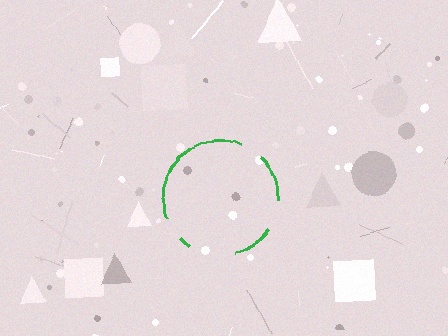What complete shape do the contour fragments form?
The contour fragments form a circle.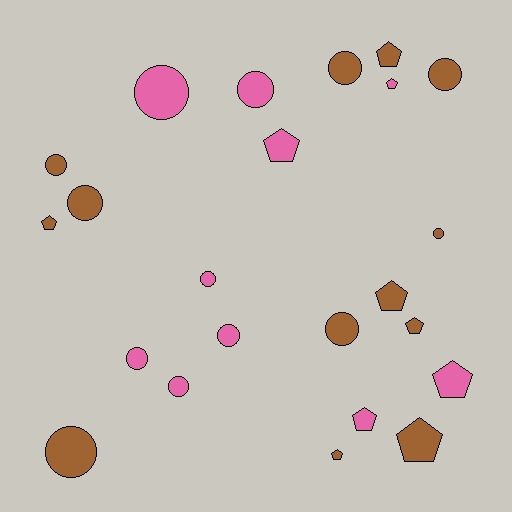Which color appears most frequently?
Brown, with 13 objects.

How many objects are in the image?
There are 23 objects.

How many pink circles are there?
There are 6 pink circles.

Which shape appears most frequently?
Circle, with 13 objects.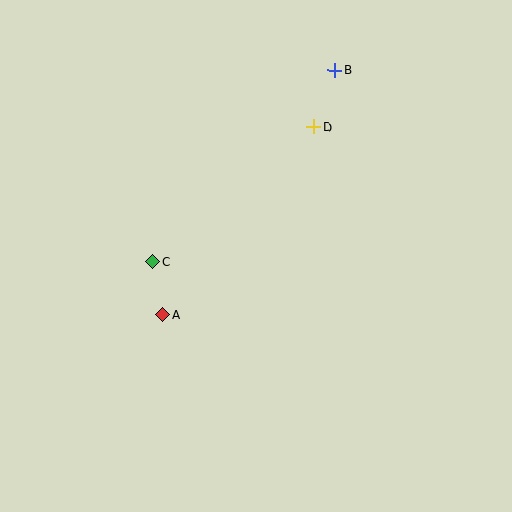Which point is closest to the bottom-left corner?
Point A is closest to the bottom-left corner.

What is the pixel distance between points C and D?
The distance between C and D is 210 pixels.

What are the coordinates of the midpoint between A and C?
The midpoint between A and C is at (158, 288).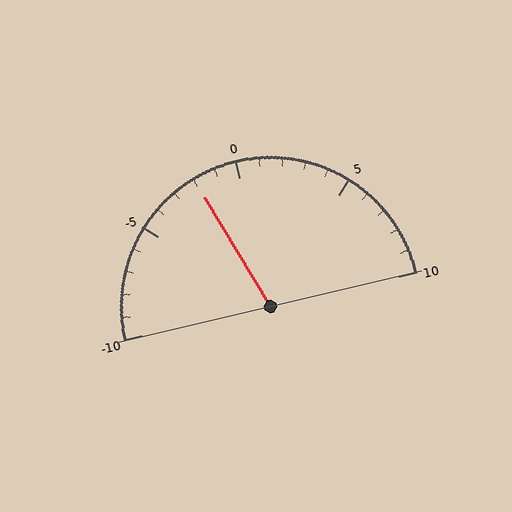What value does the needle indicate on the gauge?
The needle indicates approximately -2.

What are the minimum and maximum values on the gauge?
The gauge ranges from -10 to 10.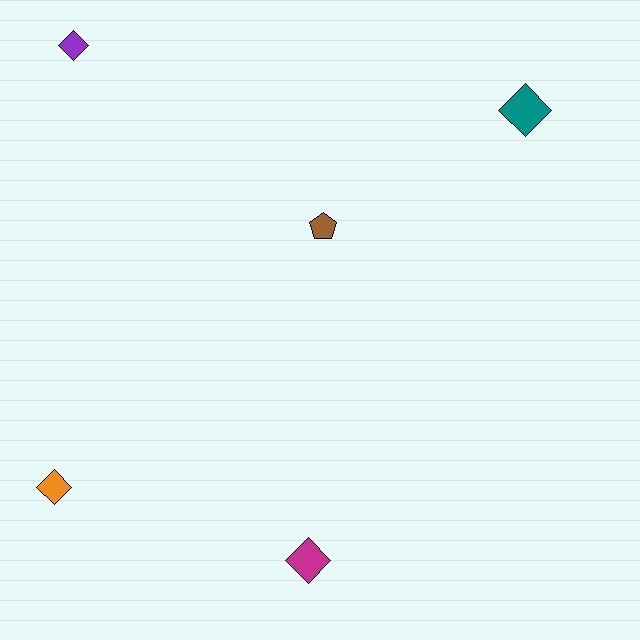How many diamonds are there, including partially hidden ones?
There are 4 diamonds.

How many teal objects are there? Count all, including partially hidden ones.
There is 1 teal object.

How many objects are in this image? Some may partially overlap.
There are 5 objects.